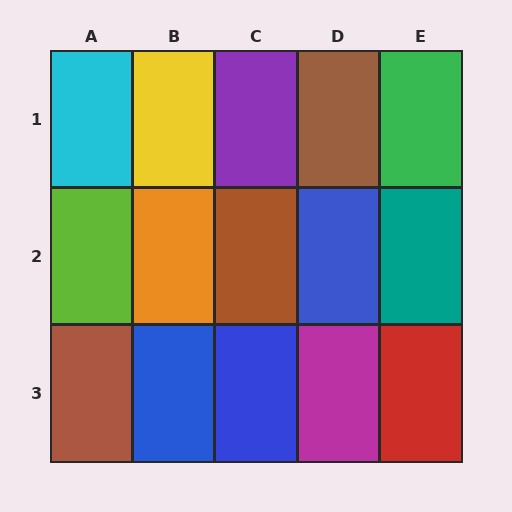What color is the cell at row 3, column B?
Blue.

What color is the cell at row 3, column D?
Magenta.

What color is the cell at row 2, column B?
Orange.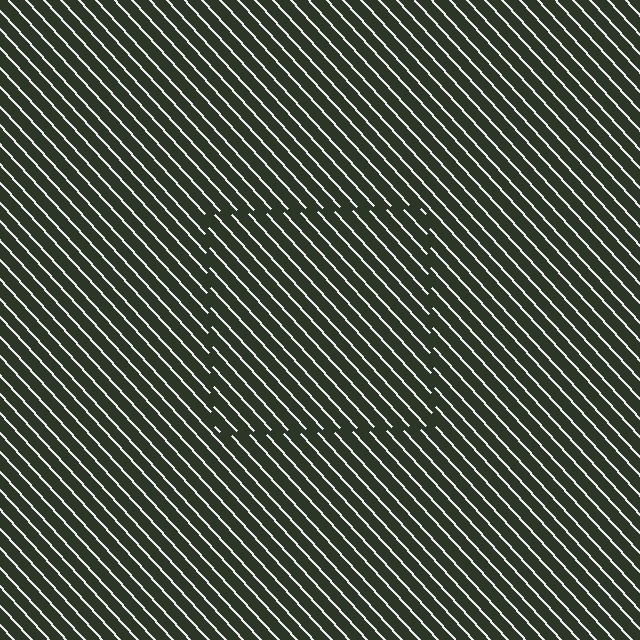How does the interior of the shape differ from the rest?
The interior of the shape contains the same grating, shifted by half a period — the contour is defined by the phase discontinuity where line-ends from the inner and outer gratings abut.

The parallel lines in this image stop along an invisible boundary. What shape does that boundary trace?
An illusory square. The interior of the shape contains the same grating, shifted by half a period — the contour is defined by the phase discontinuity where line-ends from the inner and outer gratings abut.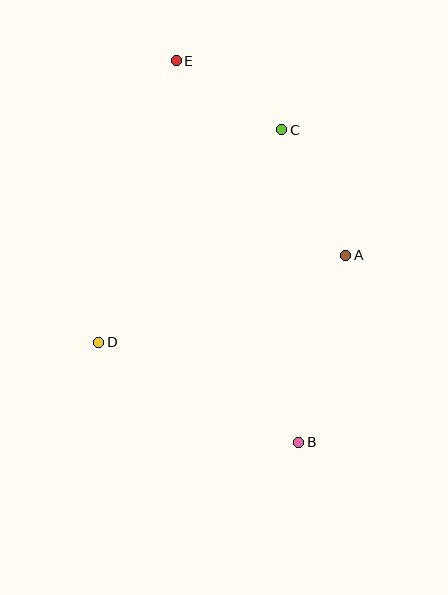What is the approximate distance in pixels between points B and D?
The distance between B and D is approximately 224 pixels.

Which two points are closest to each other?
Points C and E are closest to each other.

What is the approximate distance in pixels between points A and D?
The distance between A and D is approximately 262 pixels.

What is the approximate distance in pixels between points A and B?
The distance between A and B is approximately 193 pixels.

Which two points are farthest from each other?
Points B and E are farthest from each other.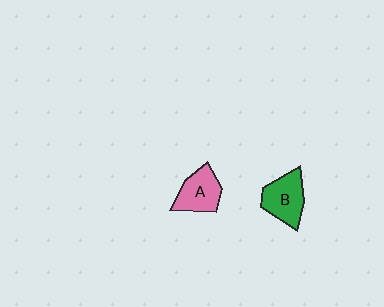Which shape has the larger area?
Shape B (green).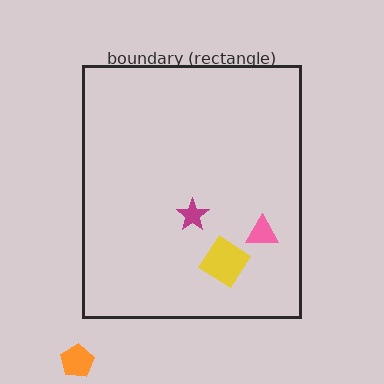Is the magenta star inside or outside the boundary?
Inside.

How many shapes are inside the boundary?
3 inside, 1 outside.